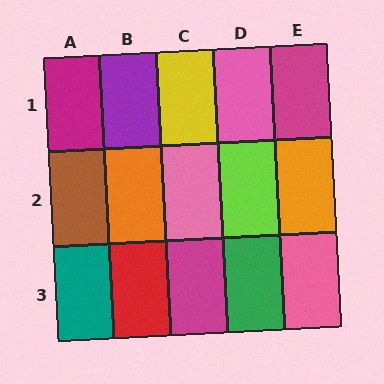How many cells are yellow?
1 cell is yellow.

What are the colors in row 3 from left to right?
Teal, red, magenta, green, pink.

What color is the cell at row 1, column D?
Pink.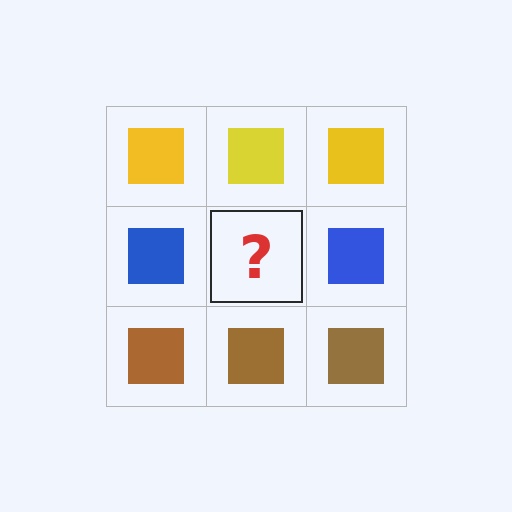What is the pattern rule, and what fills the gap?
The rule is that each row has a consistent color. The gap should be filled with a blue square.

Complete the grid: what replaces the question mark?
The question mark should be replaced with a blue square.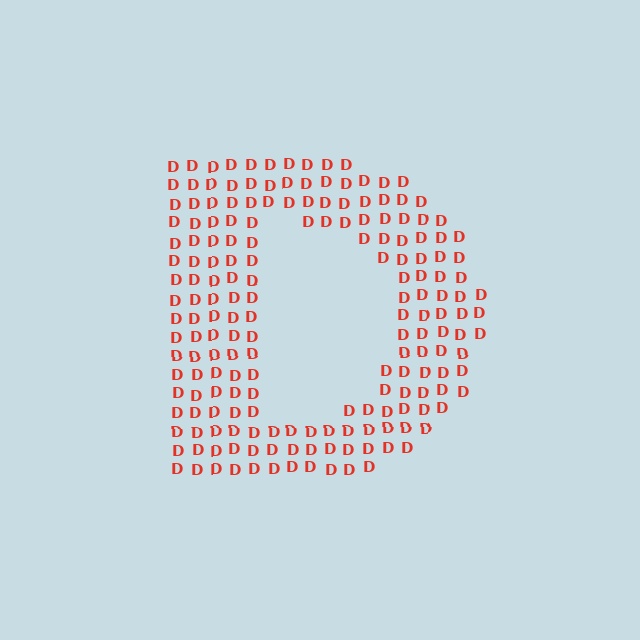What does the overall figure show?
The overall figure shows the letter D.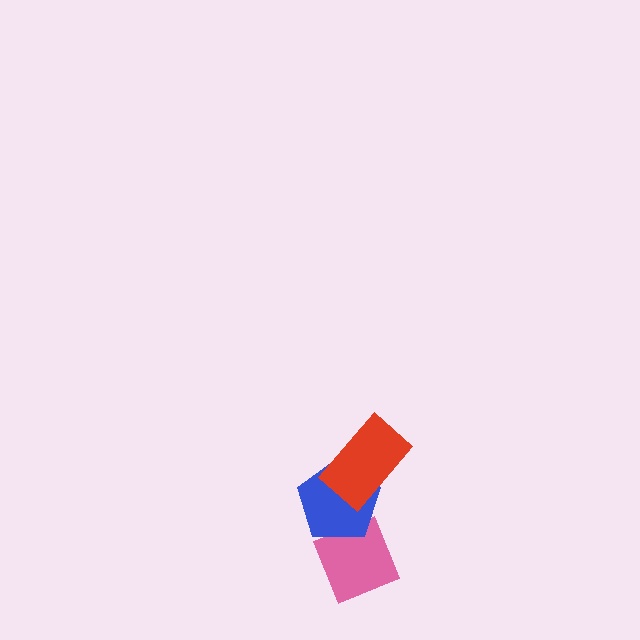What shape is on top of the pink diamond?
The blue pentagon is on top of the pink diamond.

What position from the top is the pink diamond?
The pink diamond is 3rd from the top.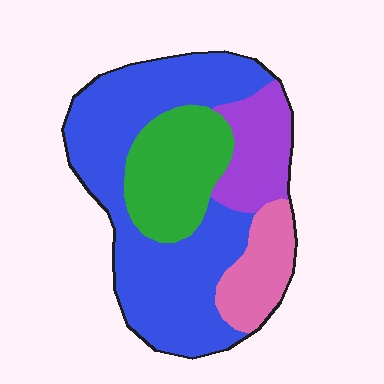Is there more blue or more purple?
Blue.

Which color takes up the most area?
Blue, at roughly 55%.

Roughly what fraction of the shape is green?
Green covers 20% of the shape.